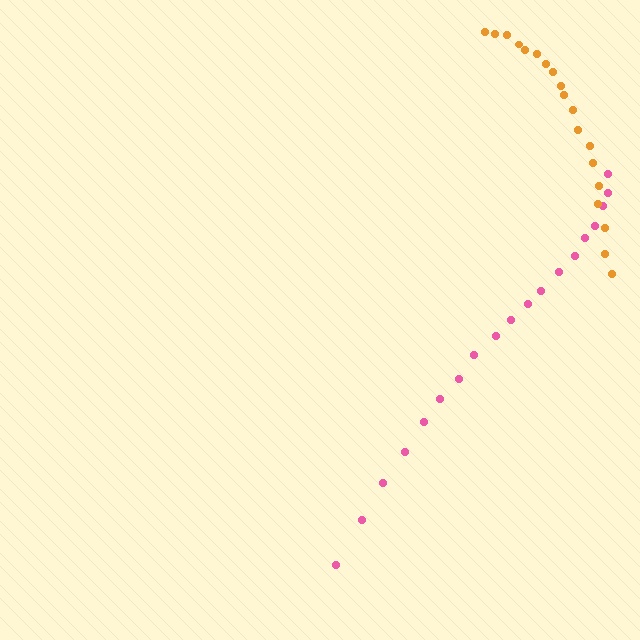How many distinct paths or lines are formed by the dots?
There are 2 distinct paths.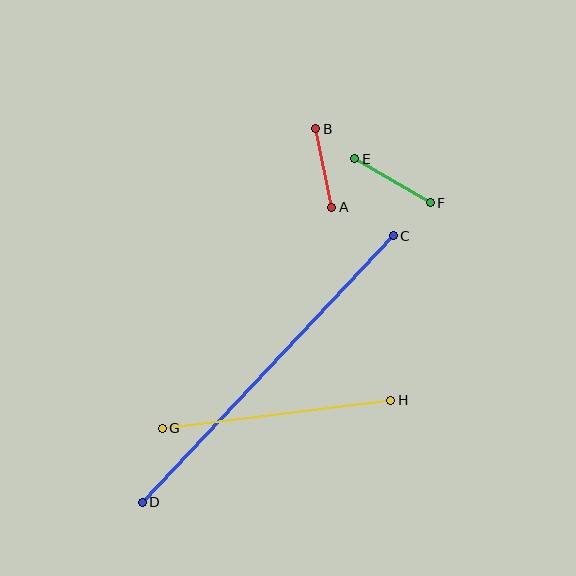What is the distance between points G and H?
The distance is approximately 230 pixels.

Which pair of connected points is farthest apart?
Points C and D are farthest apart.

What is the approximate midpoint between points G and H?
The midpoint is at approximately (276, 414) pixels.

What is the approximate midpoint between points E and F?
The midpoint is at approximately (392, 181) pixels.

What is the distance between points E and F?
The distance is approximately 88 pixels.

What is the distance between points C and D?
The distance is approximately 366 pixels.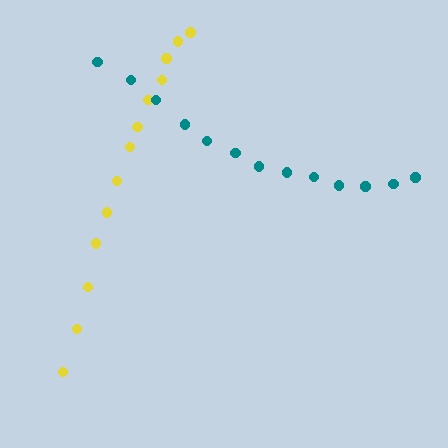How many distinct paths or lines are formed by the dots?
There are 2 distinct paths.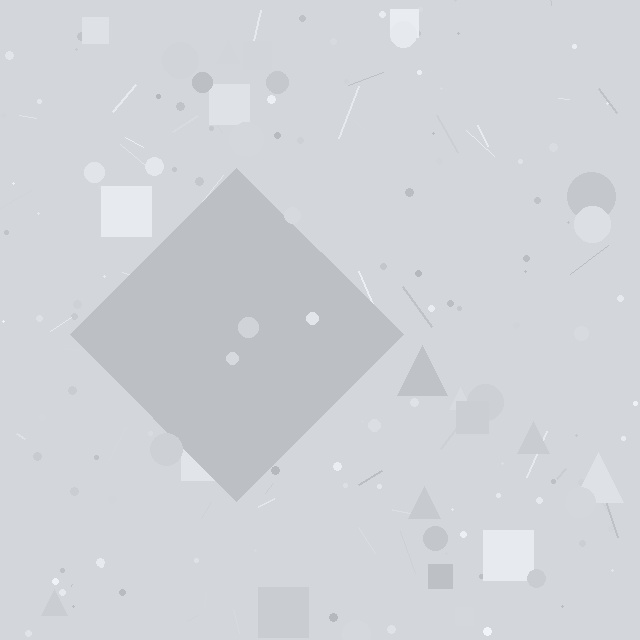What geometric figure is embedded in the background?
A diamond is embedded in the background.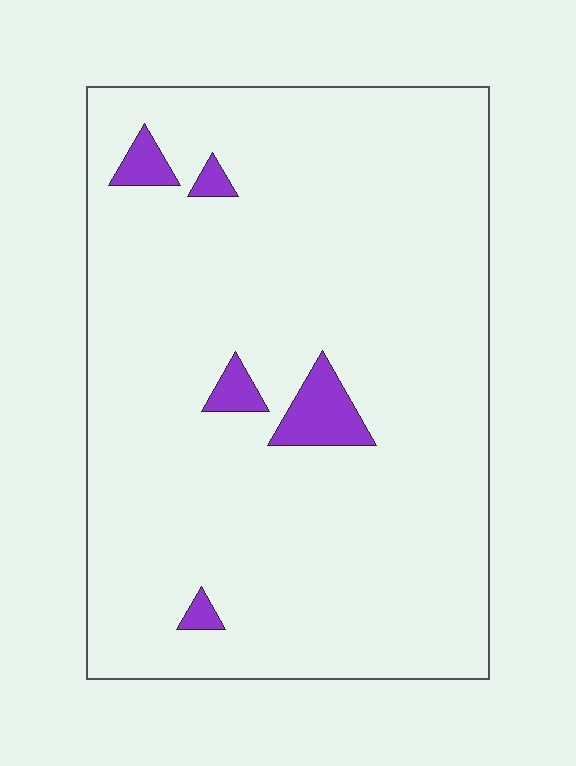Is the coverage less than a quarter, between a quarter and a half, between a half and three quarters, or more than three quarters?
Less than a quarter.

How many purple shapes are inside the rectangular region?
5.